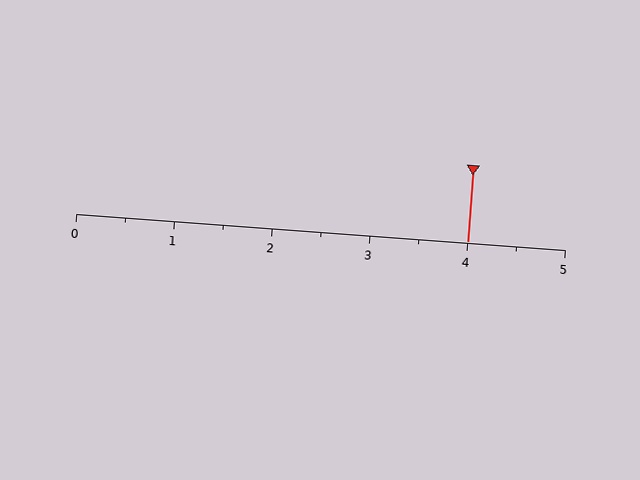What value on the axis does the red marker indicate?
The marker indicates approximately 4.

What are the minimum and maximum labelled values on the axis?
The axis runs from 0 to 5.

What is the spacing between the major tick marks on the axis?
The major ticks are spaced 1 apart.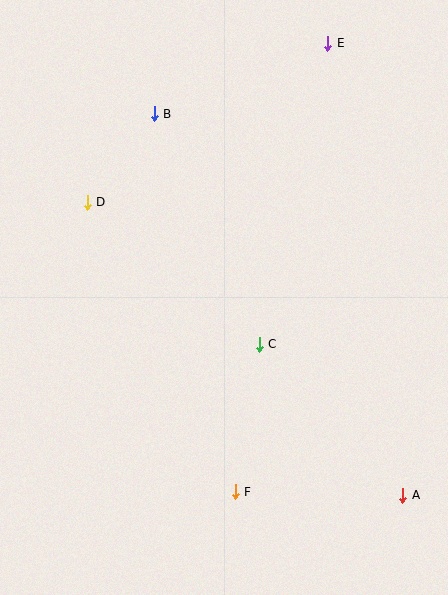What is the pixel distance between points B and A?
The distance between B and A is 455 pixels.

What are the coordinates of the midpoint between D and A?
The midpoint between D and A is at (245, 349).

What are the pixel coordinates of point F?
Point F is at (235, 492).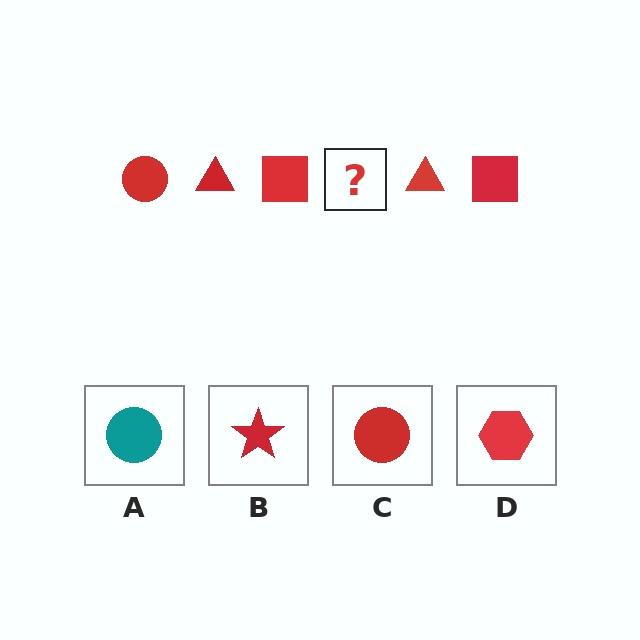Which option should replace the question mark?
Option C.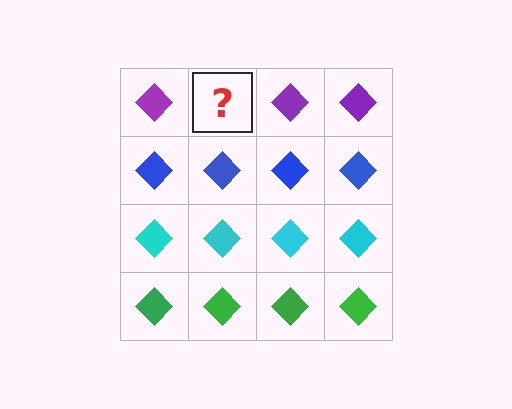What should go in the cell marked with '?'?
The missing cell should contain a purple diamond.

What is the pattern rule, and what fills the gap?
The rule is that each row has a consistent color. The gap should be filled with a purple diamond.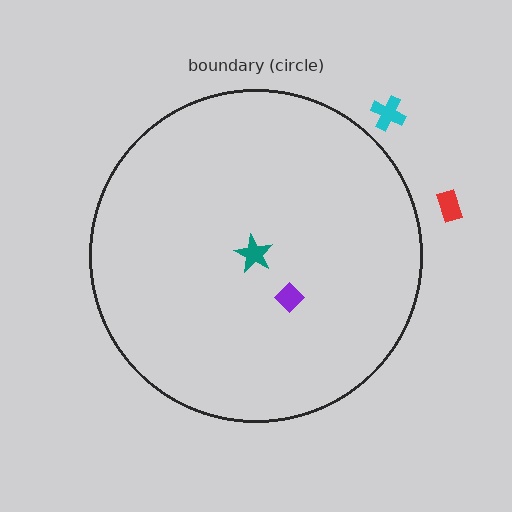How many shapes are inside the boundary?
2 inside, 2 outside.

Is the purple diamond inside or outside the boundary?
Inside.